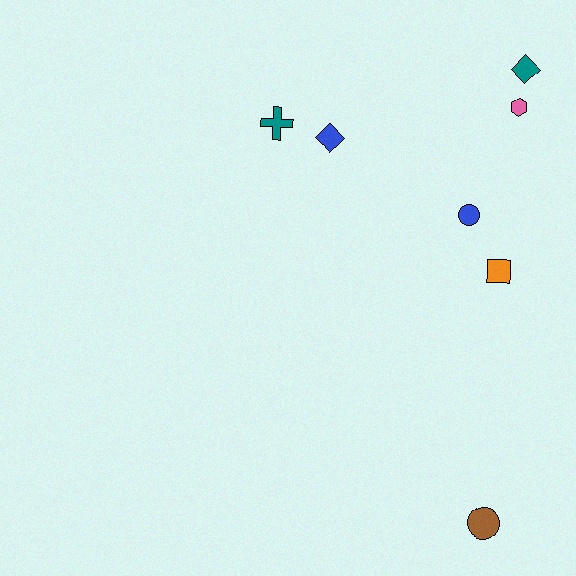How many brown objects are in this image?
There is 1 brown object.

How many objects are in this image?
There are 7 objects.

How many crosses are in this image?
There is 1 cross.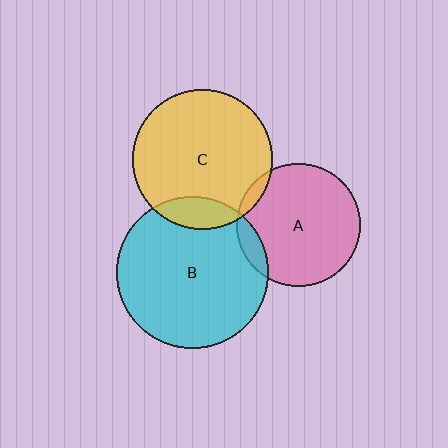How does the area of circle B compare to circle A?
Approximately 1.5 times.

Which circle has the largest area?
Circle B (cyan).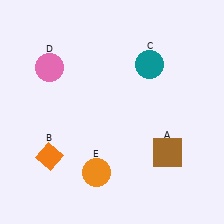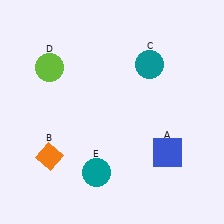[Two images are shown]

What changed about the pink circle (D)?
In Image 1, D is pink. In Image 2, it changed to lime.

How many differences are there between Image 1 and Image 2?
There are 3 differences between the two images.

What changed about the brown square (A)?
In Image 1, A is brown. In Image 2, it changed to blue.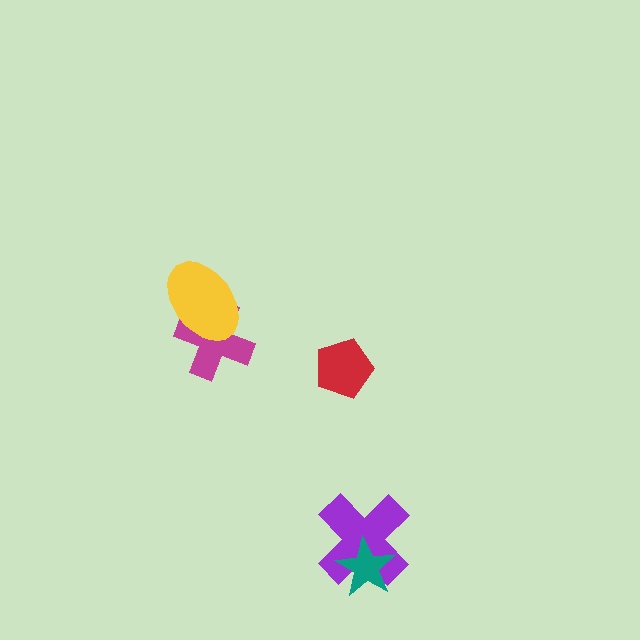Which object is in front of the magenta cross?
The yellow ellipse is in front of the magenta cross.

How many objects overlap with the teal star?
1 object overlaps with the teal star.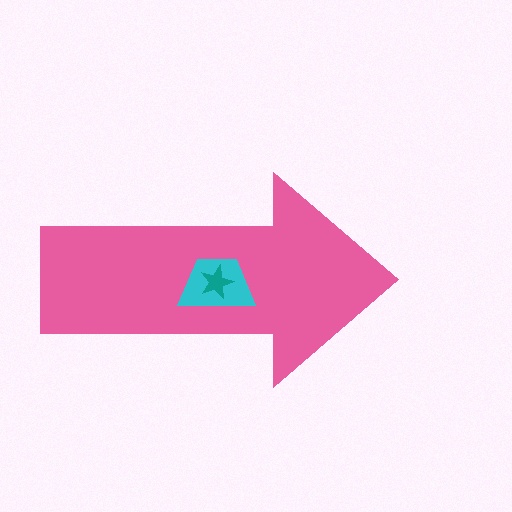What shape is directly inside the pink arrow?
The cyan trapezoid.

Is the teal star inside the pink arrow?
Yes.